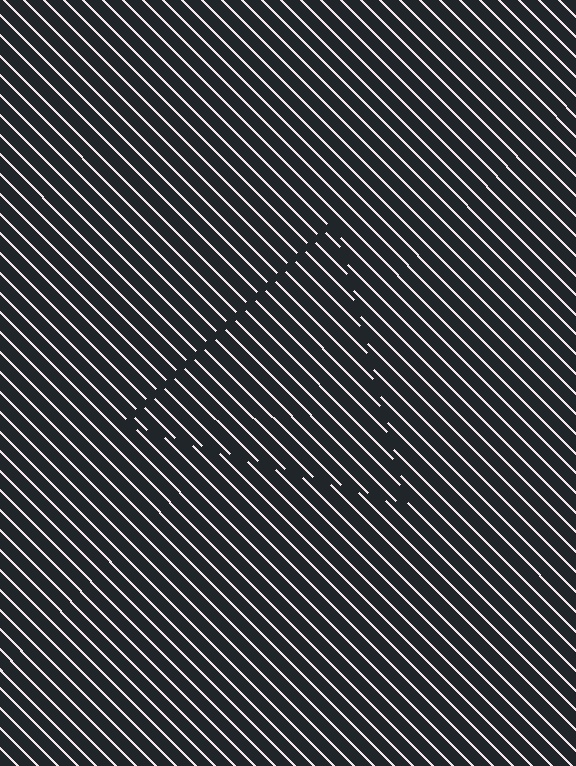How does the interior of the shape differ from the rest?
The interior of the shape contains the same grating, shifted by half a period — the contour is defined by the phase discontinuity where line-ends from the inner and outer gratings abut.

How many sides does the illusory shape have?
3 sides — the line-ends trace a triangle.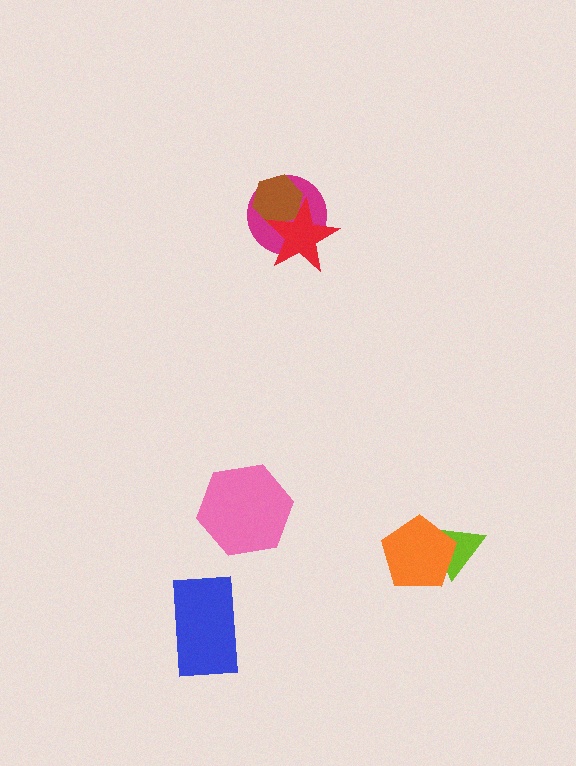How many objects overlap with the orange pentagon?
1 object overlaps with the orange pentagon.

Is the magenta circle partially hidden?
Yes, it is partially covered by another shape.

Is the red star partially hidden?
No, no other shape covers it.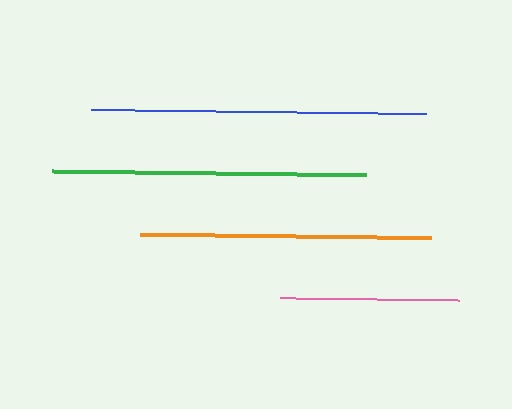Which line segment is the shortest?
The pink line is the shortest at approximately 179 pixels.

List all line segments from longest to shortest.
From longest to shortest: blue, green, orange, pink.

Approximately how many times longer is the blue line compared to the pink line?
The blue line is approximately 1.9 times the length of the pink line.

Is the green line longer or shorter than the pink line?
The green line is longer than the pink line.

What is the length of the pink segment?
The pink segment is approximately 179 pixels long.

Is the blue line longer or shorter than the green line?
The blue line is longer than the green line.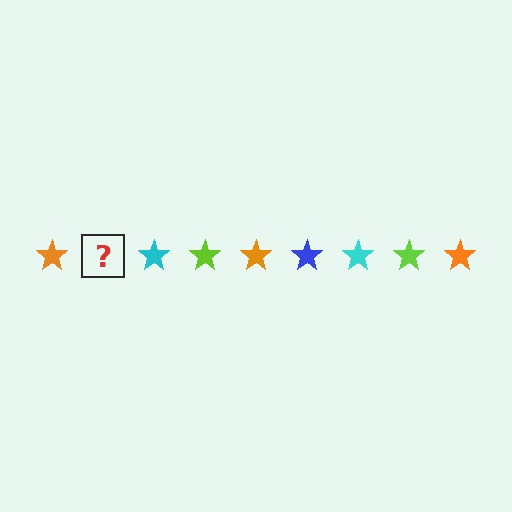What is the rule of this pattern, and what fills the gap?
The rule is that the pattern cycles through orange, blue, cyan, lime stars. The gap should be filled with a blue star.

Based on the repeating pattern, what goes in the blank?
The blank should be a blue star.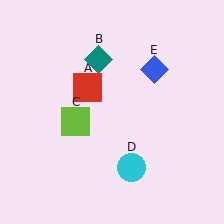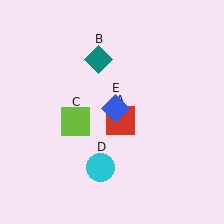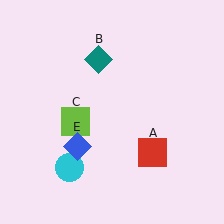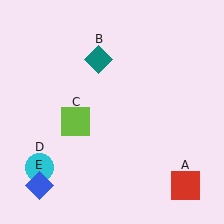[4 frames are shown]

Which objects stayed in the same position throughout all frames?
Teal diamond (object B) and lime square (object C) remained stationary.